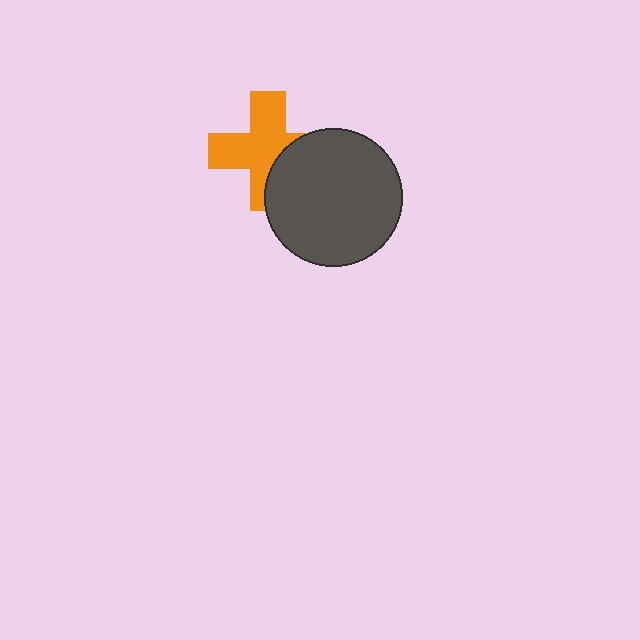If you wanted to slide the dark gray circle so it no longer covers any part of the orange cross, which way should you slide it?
Slide it right — that is the most direct way to separate the two shapes.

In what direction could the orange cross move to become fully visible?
The orange cross could move left. That would shift it out from behind the dark gray circle entirely.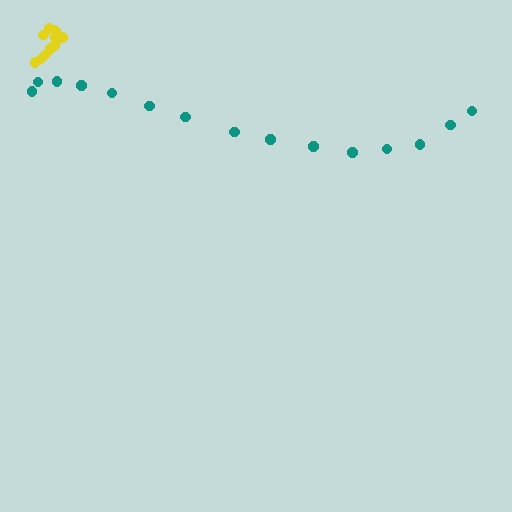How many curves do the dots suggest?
There are 2 distinct paths.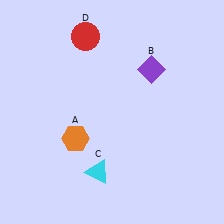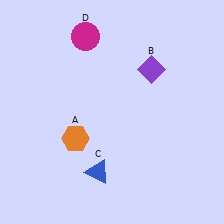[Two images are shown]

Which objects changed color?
C changed from cyan to blue. D changed from red to magenta.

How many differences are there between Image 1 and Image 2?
There are 2 differences between the two images.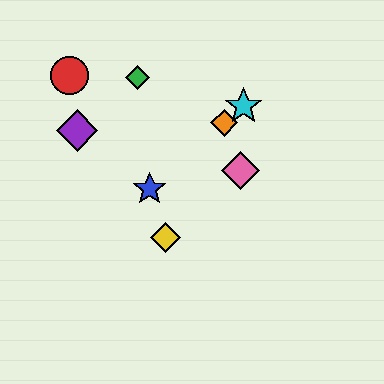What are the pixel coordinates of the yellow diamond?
The yellow diamond is at (165, 238).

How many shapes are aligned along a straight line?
3 shapes (the blue star, the orange diamond, the cyan star) are aligned along a straight line.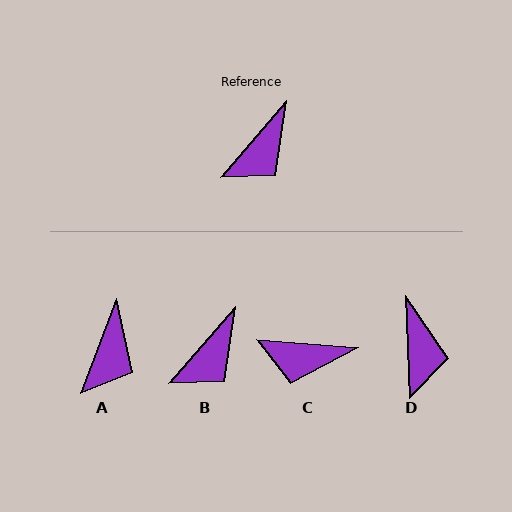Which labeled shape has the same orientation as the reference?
B.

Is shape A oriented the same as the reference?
No, it is off by about 20 degrees.